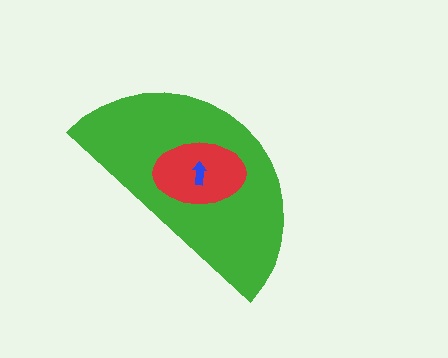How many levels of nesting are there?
3.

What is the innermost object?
The blue arrow.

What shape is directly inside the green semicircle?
The red ellipse.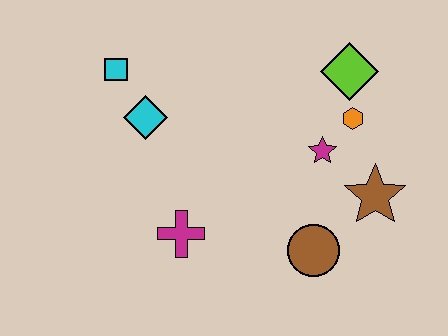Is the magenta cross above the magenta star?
No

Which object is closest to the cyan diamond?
The cyan square is closest to the cyan diamond.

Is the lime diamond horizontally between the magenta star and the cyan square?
No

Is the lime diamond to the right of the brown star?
No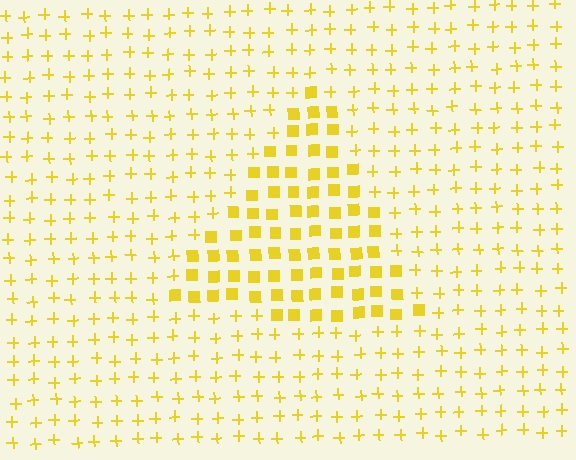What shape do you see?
I see a triangle.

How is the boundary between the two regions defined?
The boundary is defined by a change in element shape: squares inside vs. plus signs outside. All elements share the same color and spacing.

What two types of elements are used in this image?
The image uses squares inside the triangle region and plus signs outside it.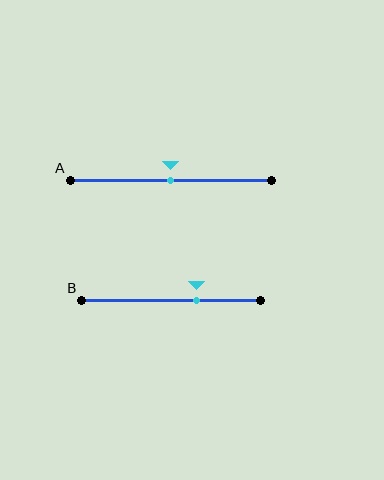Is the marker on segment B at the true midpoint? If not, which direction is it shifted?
No, the marker on segment B is shifted to the right by about 14% of the segment length.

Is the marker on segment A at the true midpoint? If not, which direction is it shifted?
Yes, the marker on segment A is at the true midpoint.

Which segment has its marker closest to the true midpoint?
Segment A has its marker closest to the true midpoint.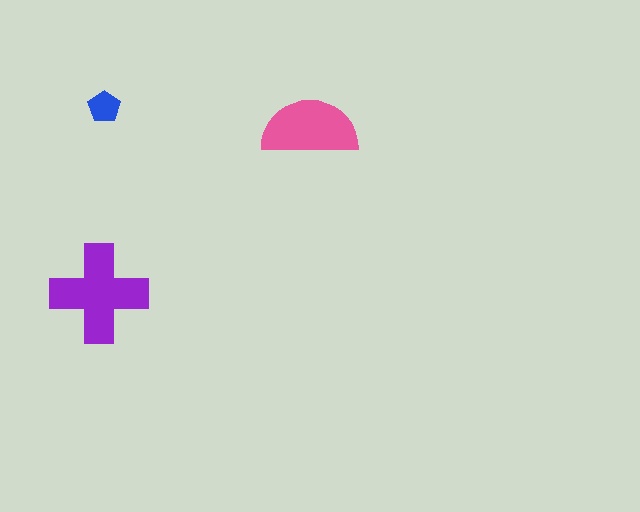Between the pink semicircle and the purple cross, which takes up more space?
The purple cross.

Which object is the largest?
The purple cross.